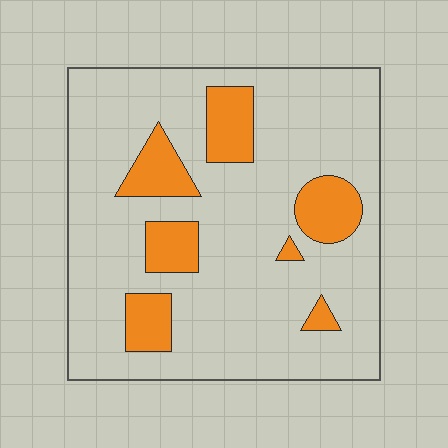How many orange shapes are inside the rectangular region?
7.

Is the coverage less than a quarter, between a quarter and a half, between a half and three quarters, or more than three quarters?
Less than a quarter.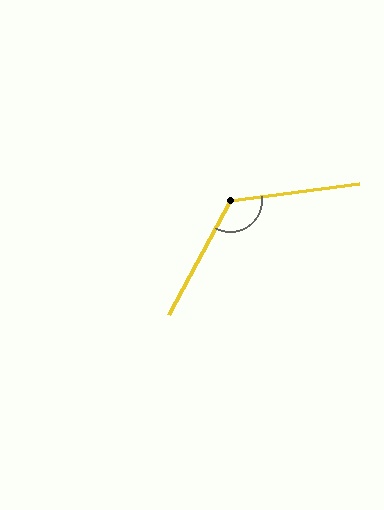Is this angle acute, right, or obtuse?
It is obtuse.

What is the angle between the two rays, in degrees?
Approximately 126 degrees.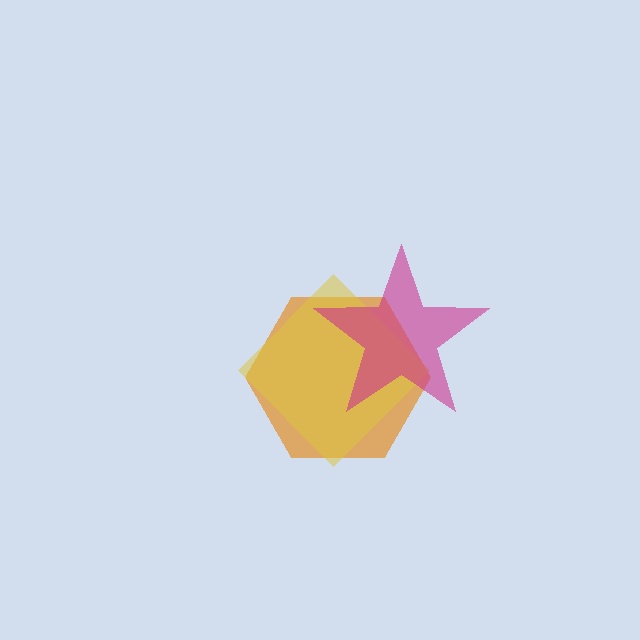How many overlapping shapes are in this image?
There are 3 overlapping shapes in the image.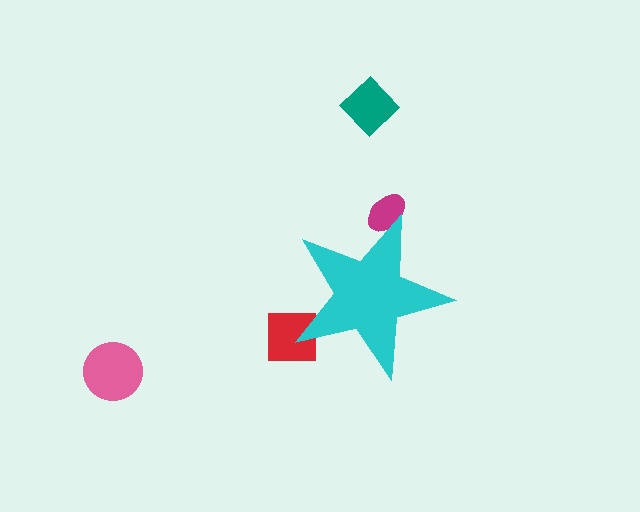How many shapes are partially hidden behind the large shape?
2 shapes are partially hidden.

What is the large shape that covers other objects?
A cyan star.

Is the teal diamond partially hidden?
No, the teal diamond is fully visible.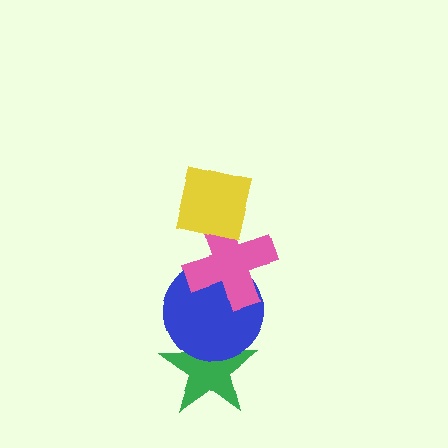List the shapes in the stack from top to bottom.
From top to bottom: the yellow square, the pink cross, the blue circle, the green star.